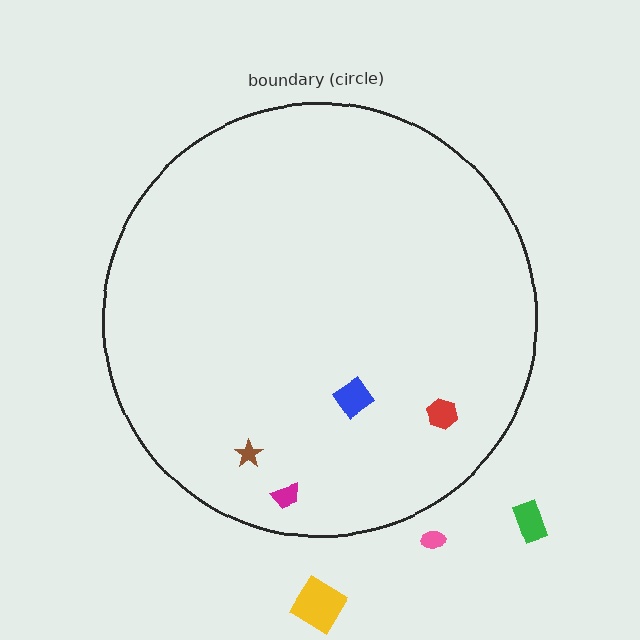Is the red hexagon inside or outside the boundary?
Inside.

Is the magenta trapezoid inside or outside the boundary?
Inside.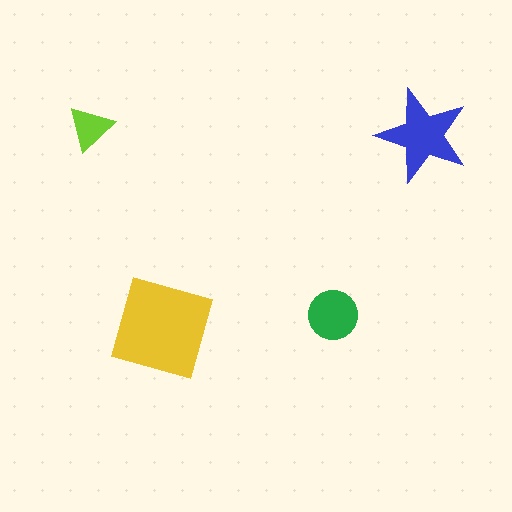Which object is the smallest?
The lime triangle.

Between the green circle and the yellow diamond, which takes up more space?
The yellow diamond.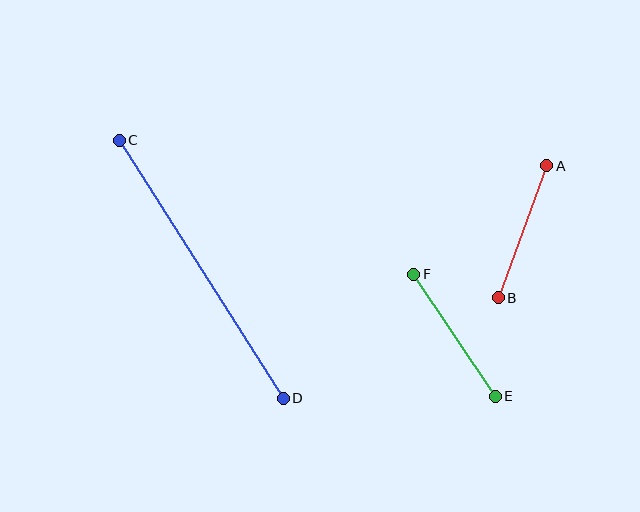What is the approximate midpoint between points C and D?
The midpoint is at approximately (201, 269) pixels.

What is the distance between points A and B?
The distance is approximately 141 pixels.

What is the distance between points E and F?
The distance is approximately 147 pixels.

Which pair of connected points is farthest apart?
Points C and D are farthest apart.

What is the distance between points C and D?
The distance is approximately 306 pixels.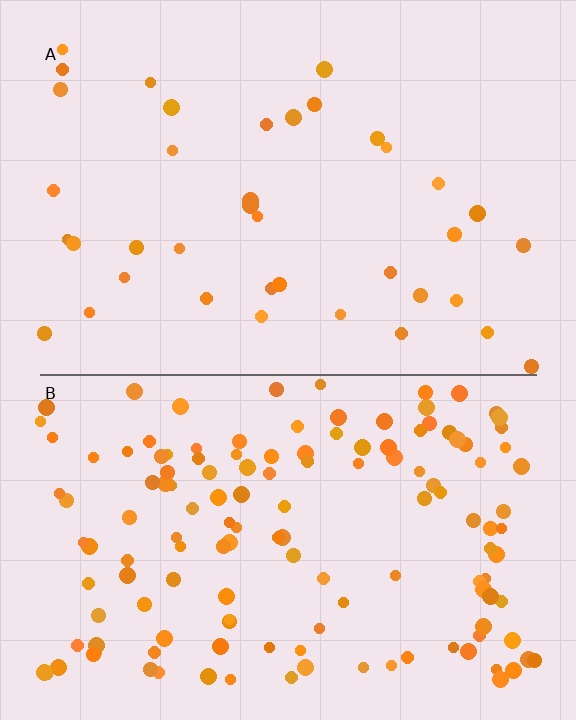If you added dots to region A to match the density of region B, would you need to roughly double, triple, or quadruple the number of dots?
Approximately quadruple.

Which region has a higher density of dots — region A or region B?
B (the bottom).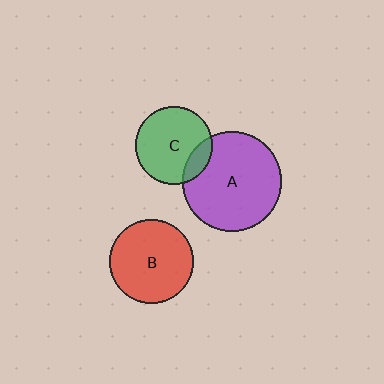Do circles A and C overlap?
Yes.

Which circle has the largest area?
Circle A (purple).